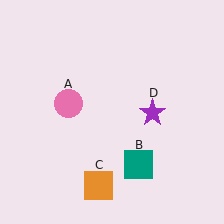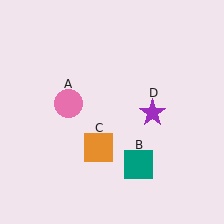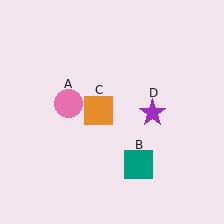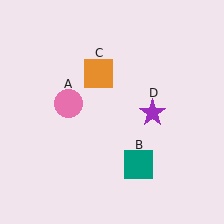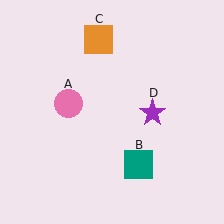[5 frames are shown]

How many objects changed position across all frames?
1 object changed position: orange square (object C).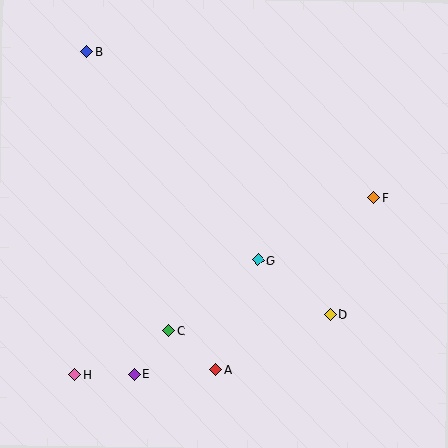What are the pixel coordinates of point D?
Point D is at (330, 314).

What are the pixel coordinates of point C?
Point C is at (168, 331).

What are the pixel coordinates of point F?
Point F is at (374, 197).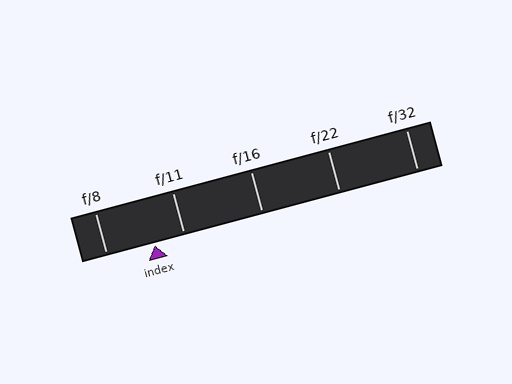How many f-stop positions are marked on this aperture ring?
There are 5 f-stop positions marked.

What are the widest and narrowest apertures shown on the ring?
The widest aperture shown is f/8 and the narrowest is f/32.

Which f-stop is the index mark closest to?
The index mark is closest to f/11.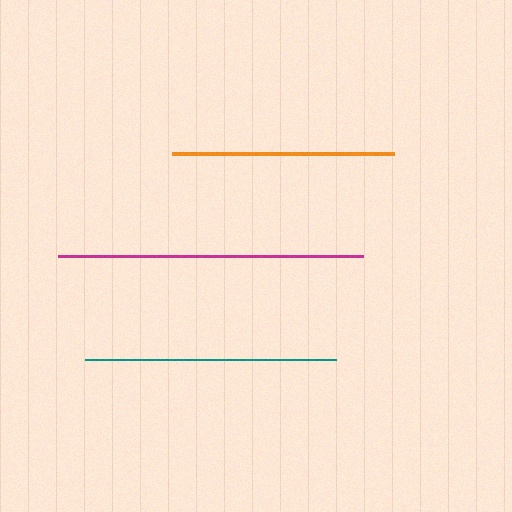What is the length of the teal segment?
The teal segment is approximately 251 pixels long.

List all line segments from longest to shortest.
From longest to shortest: magenta, teal, orange.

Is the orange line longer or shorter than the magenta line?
The magenta line is longer than the orange line.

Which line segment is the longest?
The magenta line is the longest at approximately 305 pixels.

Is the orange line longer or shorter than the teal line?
The teal line is longer than the orange line.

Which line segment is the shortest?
The orange line is the shortest at approximately 222 pixels.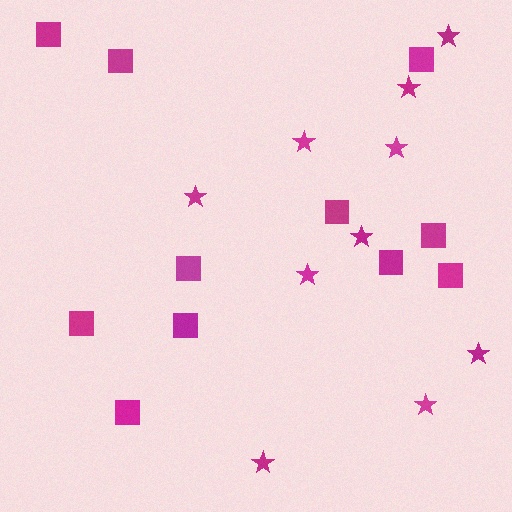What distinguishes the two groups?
There are 2 groups: one group of squares (11) and one group of stars (10).